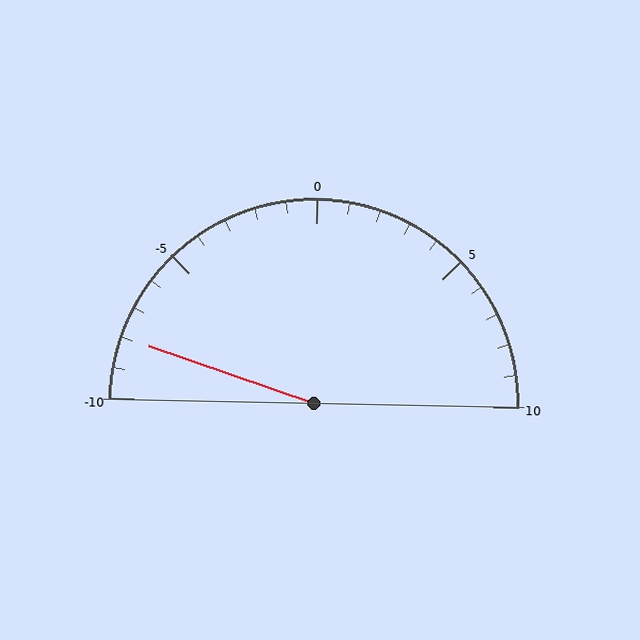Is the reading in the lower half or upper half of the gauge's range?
The reading is in the lower half of the range (-10 to 10).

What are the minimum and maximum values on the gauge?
The gauge ranges from -10 to 10.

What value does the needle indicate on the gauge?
The needle indicates approximately -8.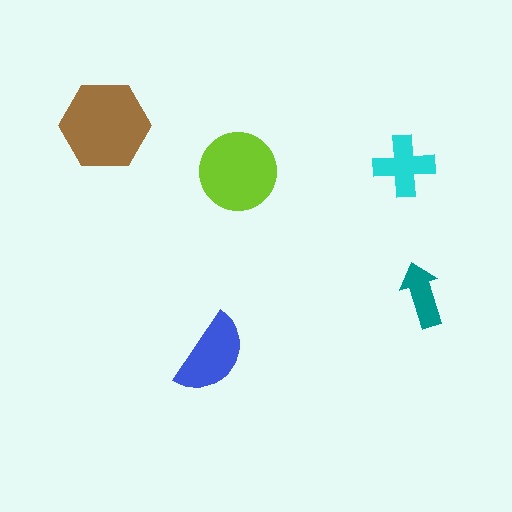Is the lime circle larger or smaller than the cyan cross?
Larger.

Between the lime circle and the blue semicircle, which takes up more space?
The lime circle.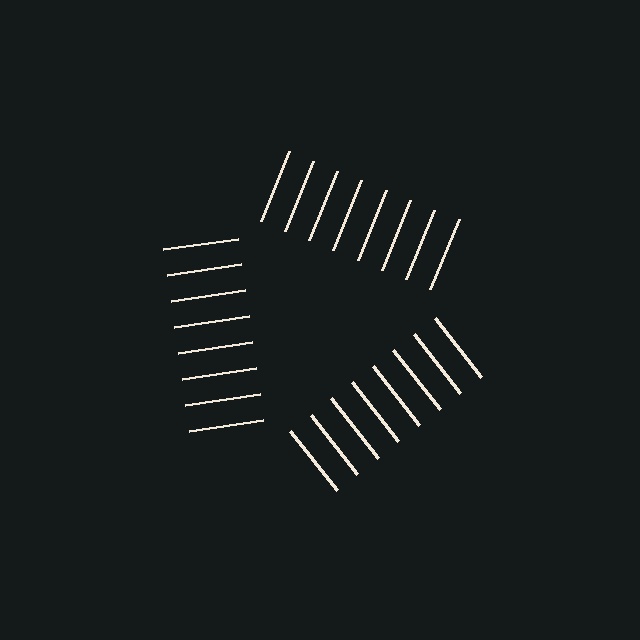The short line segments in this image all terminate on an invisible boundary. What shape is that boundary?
An illusory triangle — the line segments terminate on its edges but no continuous stroke is drawn.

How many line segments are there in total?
24 — 8 along each of the 3 edges.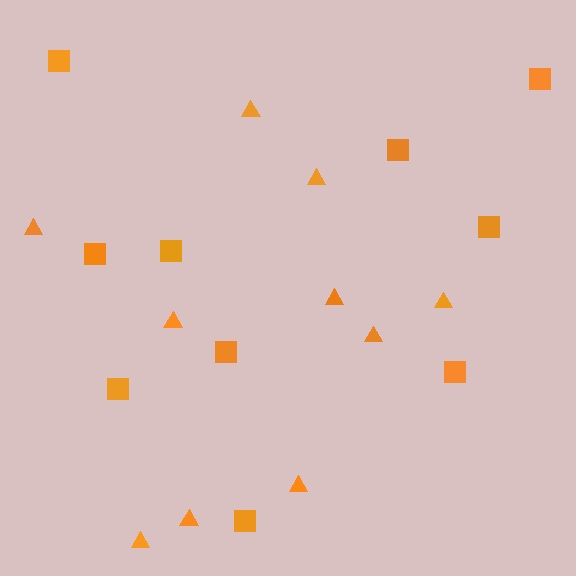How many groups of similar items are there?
There are 2 groups: one group of squares (10) and one group of triangles (10).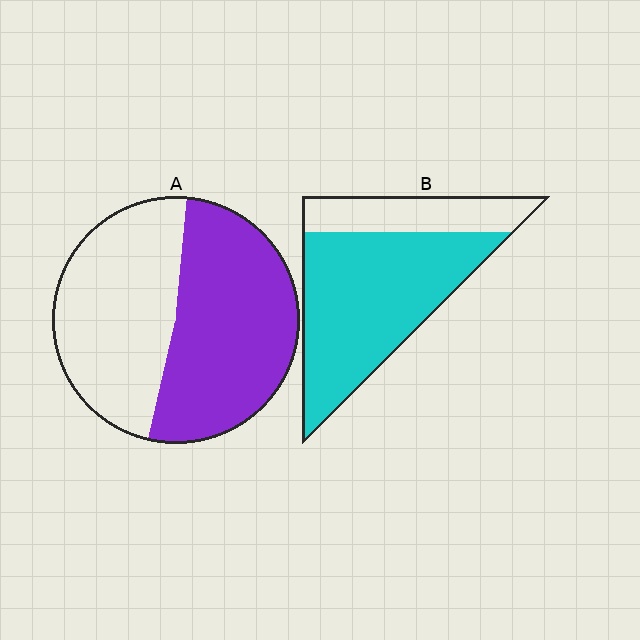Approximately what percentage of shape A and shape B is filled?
A is approximately 50% and B is approximately 75%.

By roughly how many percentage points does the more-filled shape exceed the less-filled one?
By roughly 20 percentage points (B over A).